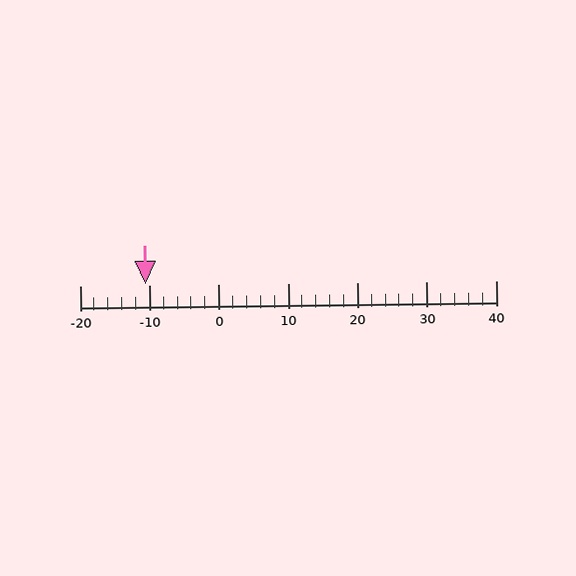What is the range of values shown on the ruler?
The ruler shows values from -20 to 40.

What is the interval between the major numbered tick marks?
The major tick marks are spaced 10 units apart.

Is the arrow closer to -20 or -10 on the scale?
The arrow is closer to -10.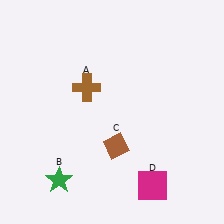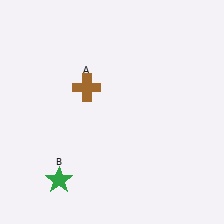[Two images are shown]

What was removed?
The brown diamond (C), the magenta square (D) were removed in Image 2.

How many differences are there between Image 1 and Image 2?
There are 2 differences between the two images.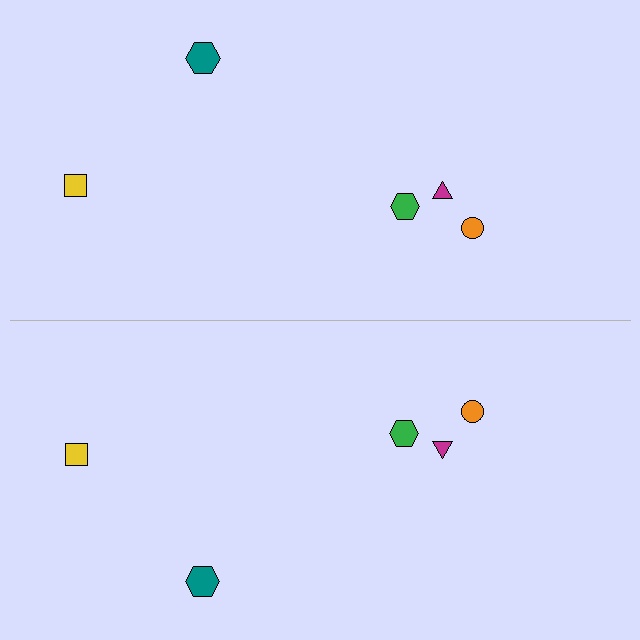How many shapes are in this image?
There are 10 shapes in this image.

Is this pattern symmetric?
Yes, this pattern has bilateral (reflection) symmetry.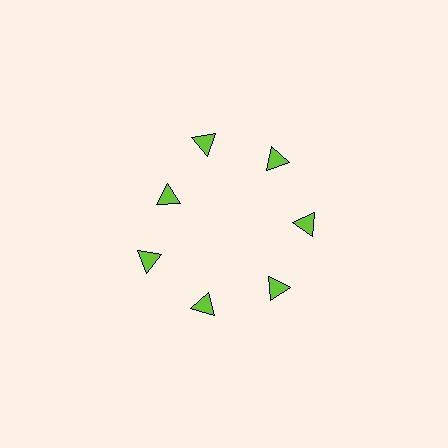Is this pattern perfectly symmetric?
No. The 7 lime triangles are arranged in a ring, but one element near the 10 o'clock position is pulled inward toward the center, breaking the 7-fold rotational symmetry.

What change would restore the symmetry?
The symmetry would be restored by moving it outward, back onto the ring so that all 7 triangles sit at equal angles and equal distance from the center.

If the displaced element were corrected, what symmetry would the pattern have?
It would have 7-fold rotational symmetry — the pattern would map onto itself every 51 degrees.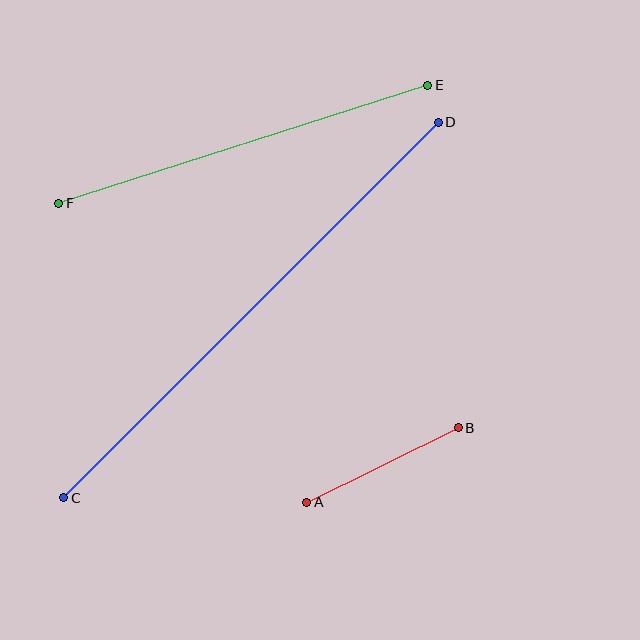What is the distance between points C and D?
The distance is approximately 530 pixels.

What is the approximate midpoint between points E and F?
The midpoint is at approximately (243, 144) pixels.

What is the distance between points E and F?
The distance is approximately 387 pixels.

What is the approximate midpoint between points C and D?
The midpoint is at approximately (251, 310) pixels.